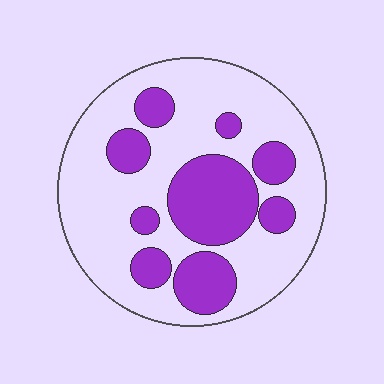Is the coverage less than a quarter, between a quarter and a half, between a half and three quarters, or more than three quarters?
Between a quarter and a half.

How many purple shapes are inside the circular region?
9.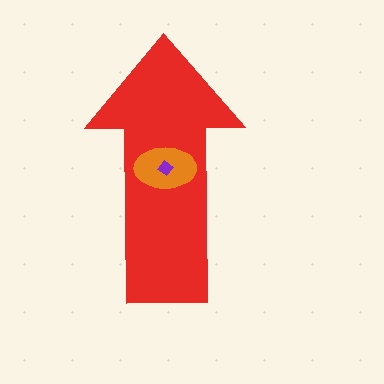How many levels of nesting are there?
3.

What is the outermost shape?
The red arrow.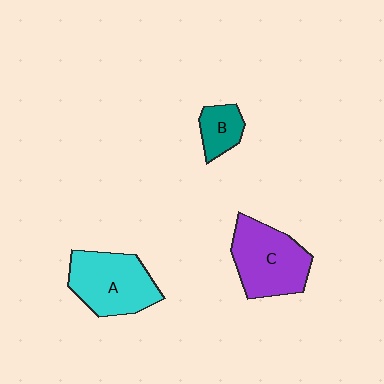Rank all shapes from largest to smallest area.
From largest to smallest: C (purple), A (cyan), B (teal).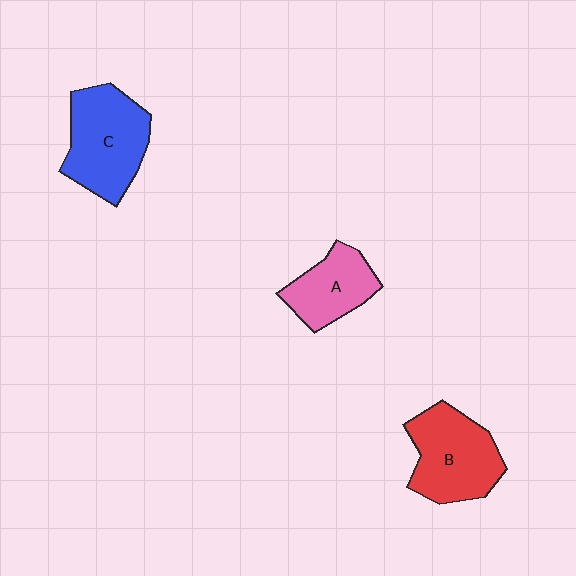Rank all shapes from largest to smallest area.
From largest to smallest: C (blue), B (red), A (pink).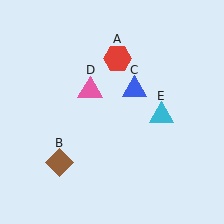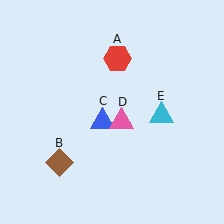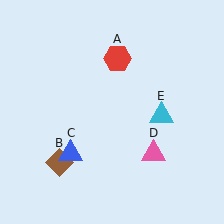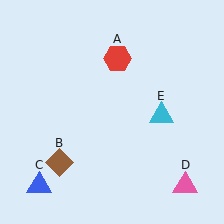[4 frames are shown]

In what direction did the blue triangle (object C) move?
The blue triangle (object C) moved down and to the left.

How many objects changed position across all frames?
2 objects changed position: blue triangle (object C), pink triangle (object D).